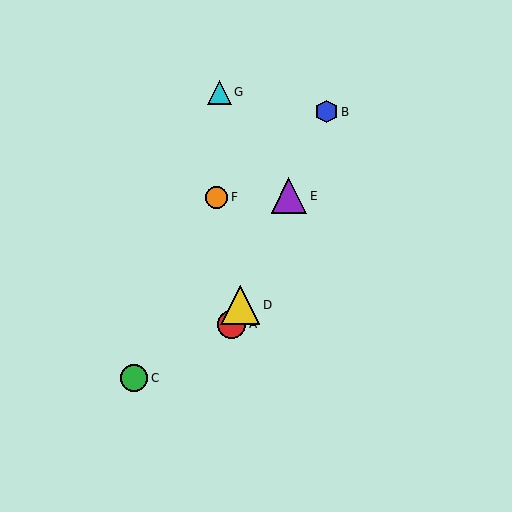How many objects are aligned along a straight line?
4 objects (A, B, D, E) are aligned along a straight line.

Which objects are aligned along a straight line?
Objects A, B, D, E are aligned along a straight line.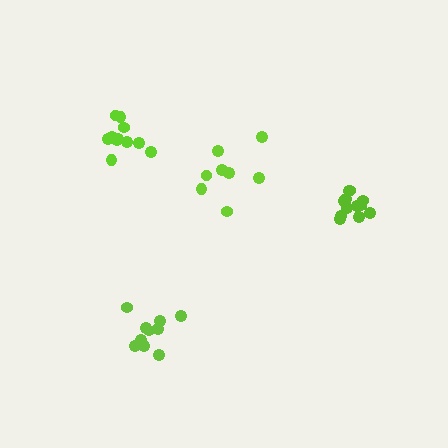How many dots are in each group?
Group 1: 12 dots, Group 2: 10 dots, Group 3: 11 dots, Group 4: 8 dots (41 total).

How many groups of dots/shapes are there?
There are 4 groups.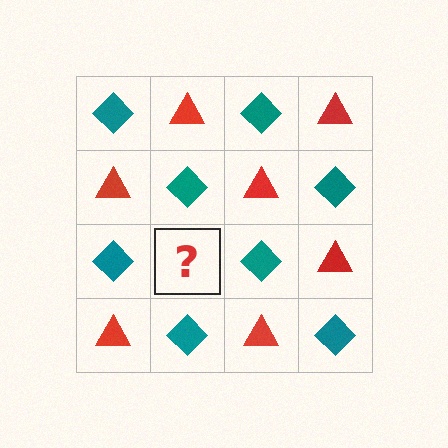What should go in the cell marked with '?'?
The missing cell should contain a red triangle.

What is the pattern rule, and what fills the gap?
The rule is that it alternates teal diamond and red triangle in a checkerboard pattern. The gap should be filled with a red triangle.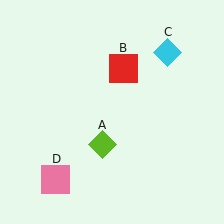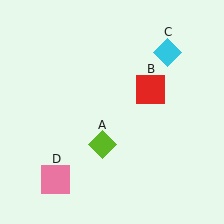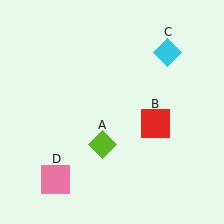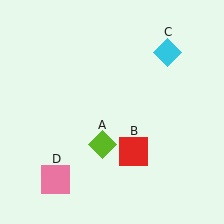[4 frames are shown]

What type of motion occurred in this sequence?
The red square (object B) rotated clockwise around the center of the scene.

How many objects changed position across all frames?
1 object changed position: red square (object B).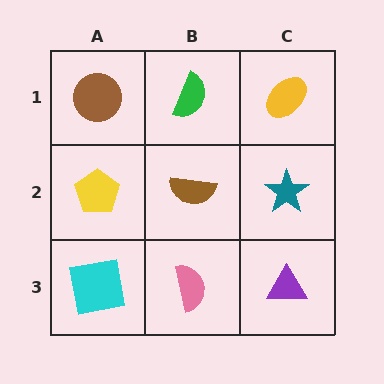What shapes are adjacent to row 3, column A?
A yellow pentagon (row 2, column A), a pink semicircle (row 3, column B).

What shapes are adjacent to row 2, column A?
A brown circle (row 1, column A), a cyan square (row 3, column A), a brown semicircle (row 2, column B).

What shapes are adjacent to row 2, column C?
A yellow ellipse (row 1, column C), a purple triangle (row 3, column C), a brown semicircle (row 2, column B).